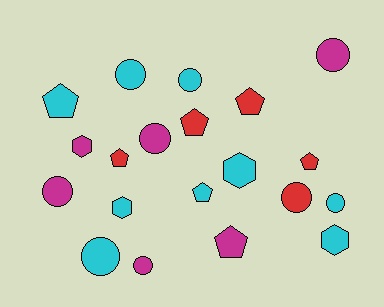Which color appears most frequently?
Cyan, with 9 objects.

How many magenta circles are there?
There are 4 magenta circles.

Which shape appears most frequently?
Circle, with 9 objects.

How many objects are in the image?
There are 20 objects.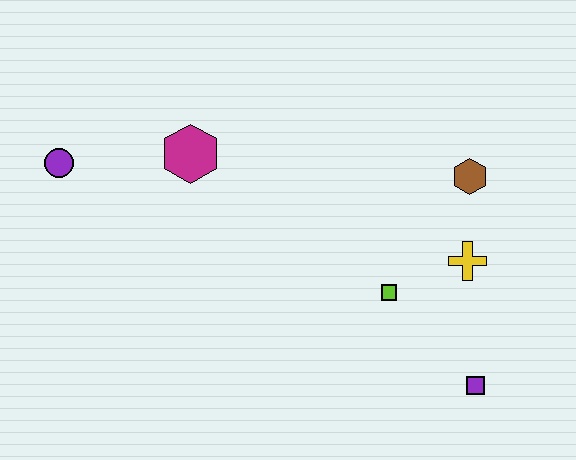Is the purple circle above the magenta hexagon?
No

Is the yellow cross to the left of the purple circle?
No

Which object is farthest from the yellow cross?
The purple circle is farthest from the yellow cross.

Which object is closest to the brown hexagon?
The yellow cross is closest to the brown hexagon.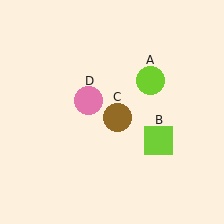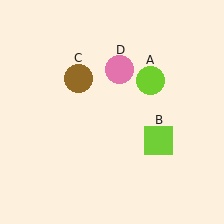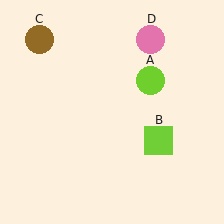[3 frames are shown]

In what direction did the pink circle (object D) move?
The pink circle (object D) moved up and to the right.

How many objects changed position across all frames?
2 objects changed position: brown circle (object C), pink circle (object D).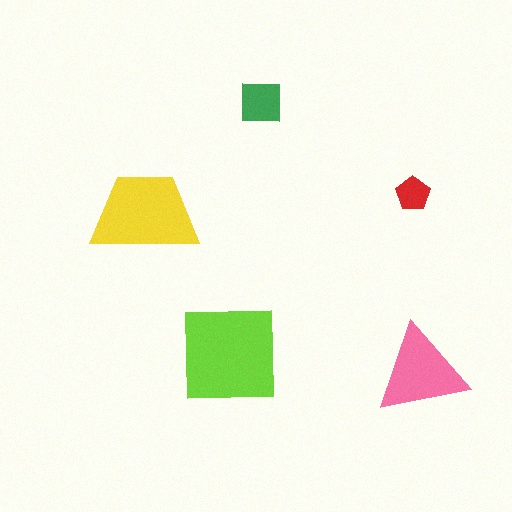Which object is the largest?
The lime square.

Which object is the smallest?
The red pentagon.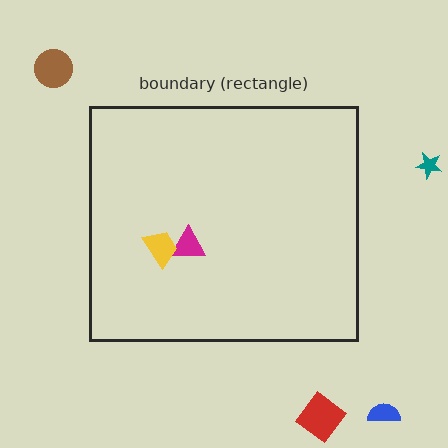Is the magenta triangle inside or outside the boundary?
Inside.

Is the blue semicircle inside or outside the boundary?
Outside.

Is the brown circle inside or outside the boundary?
Outside.